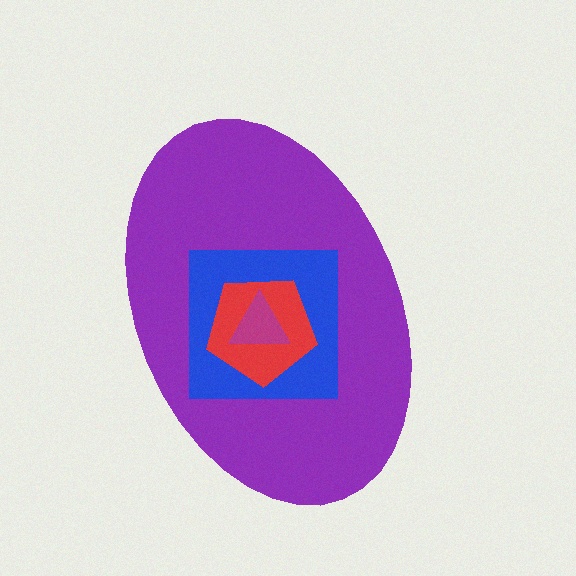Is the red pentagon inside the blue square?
Yes.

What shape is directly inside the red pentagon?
The magenta triangle.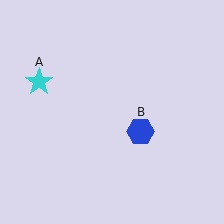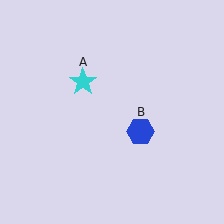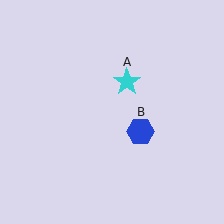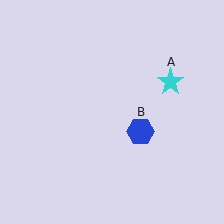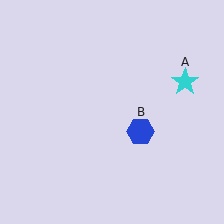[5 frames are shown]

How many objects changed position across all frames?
1 object changed position: cyan star (object A).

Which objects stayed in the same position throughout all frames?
Blue hexagon (object B) remained stationary.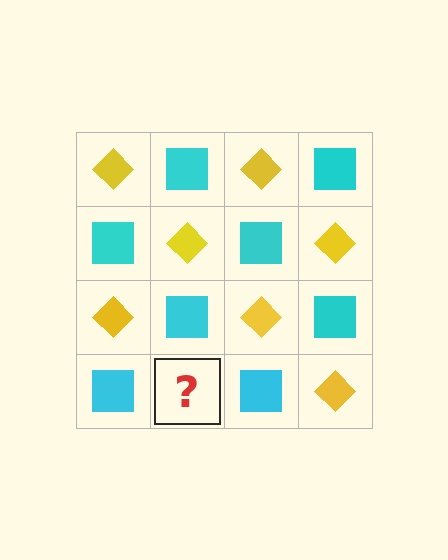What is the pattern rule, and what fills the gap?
The rule is that it alternates yellow diamond and cyan square in a checkerboard pattern. The gap should be filled with a yellow diamond.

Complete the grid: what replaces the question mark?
The question mark should be replaced with a yellow diamond.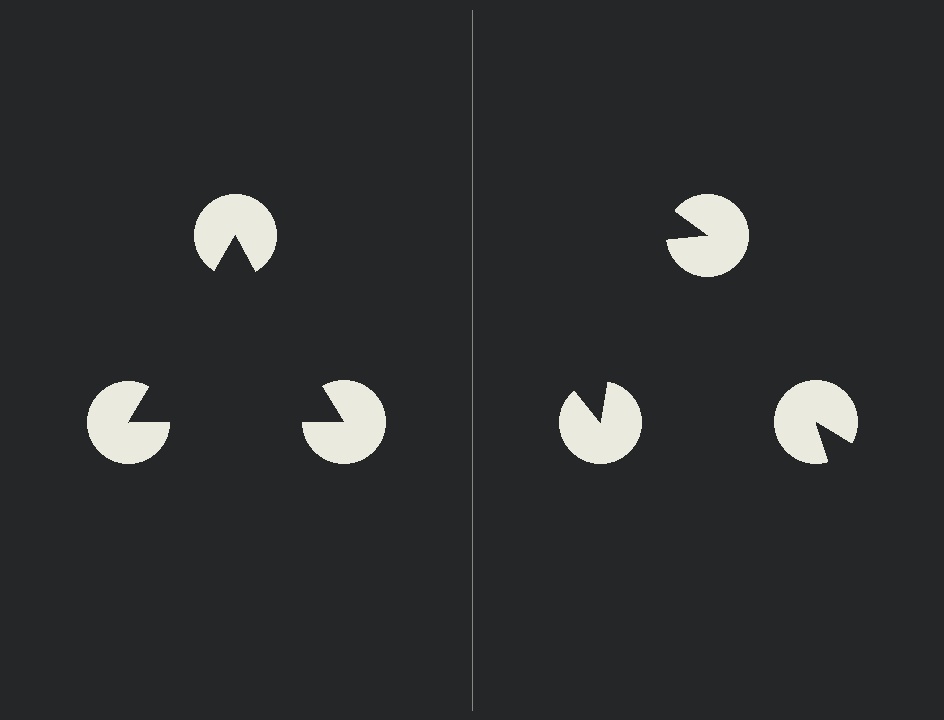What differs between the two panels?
The pac-man discs are positioned identically on both sides; only the wedge orientations differ. On the left they align to a triangle; on the right they are misaligned.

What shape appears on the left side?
An illusory triangle.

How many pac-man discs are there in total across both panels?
6 — 3 on each side.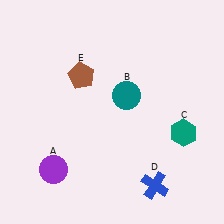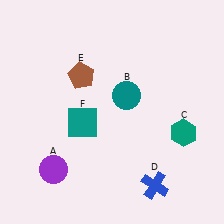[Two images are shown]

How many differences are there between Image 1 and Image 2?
There is 1 difference between the two images.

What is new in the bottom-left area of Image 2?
A teal square (F) was added in the bottom-left area of Image 2.